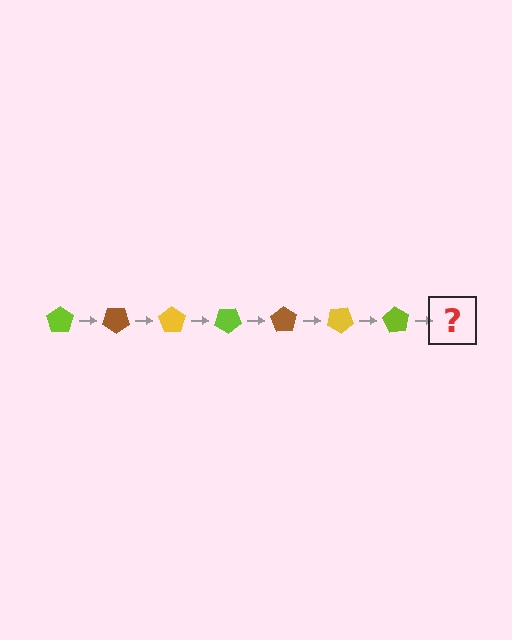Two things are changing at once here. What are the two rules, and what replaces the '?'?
The two rules are that it rotates 35 degrees each step and the color cycles through lime, brown, and yellow. The '?' should be a brown pentagon, rotated 245 degrees from the start.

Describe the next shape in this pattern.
It should be a brown pentagon, rotated 245 degrees from the start.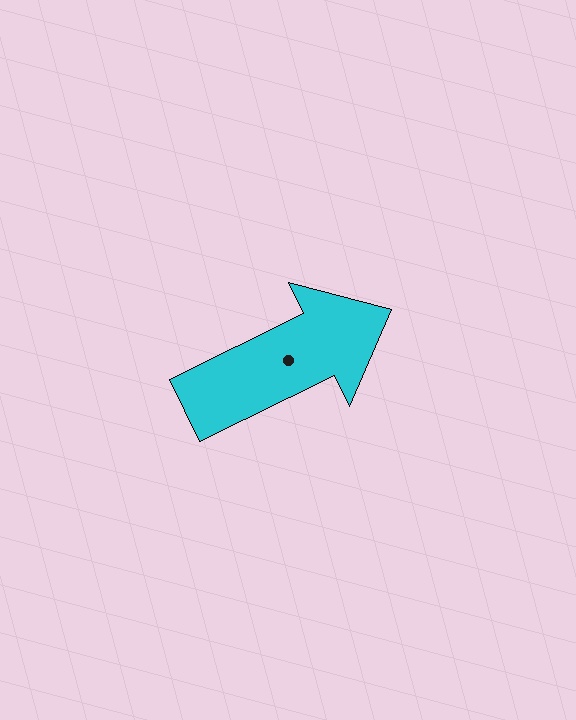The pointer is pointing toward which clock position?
Roughly 2 o'clock.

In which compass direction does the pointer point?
Northeast.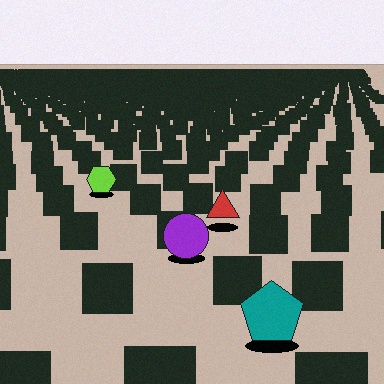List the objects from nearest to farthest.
From nearest to farthest: the teal pentagon, the purple circle, the red triangle, the lime hexagon.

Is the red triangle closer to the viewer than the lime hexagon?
Yes. The red triangle is closer — you can tell from the texture gradient: the ground texture is coarser near it.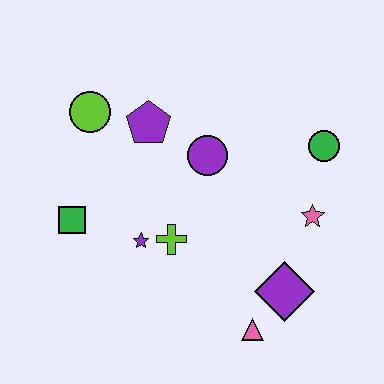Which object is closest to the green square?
The purple star is closest to the green square.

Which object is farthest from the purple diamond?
The lime circle is farthest from the purple diamond.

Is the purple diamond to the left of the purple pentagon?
No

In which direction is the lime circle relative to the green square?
The lime circle is above the green square.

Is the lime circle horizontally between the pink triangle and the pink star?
No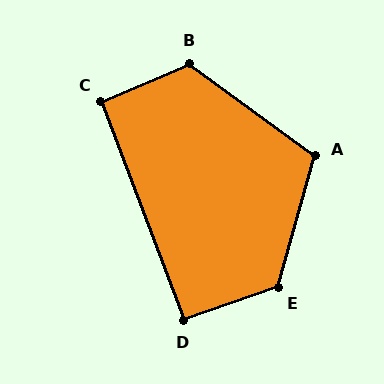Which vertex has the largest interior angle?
E, at approximately 125 degrees.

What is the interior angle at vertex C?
Approximately 92 degrees (approximately right).